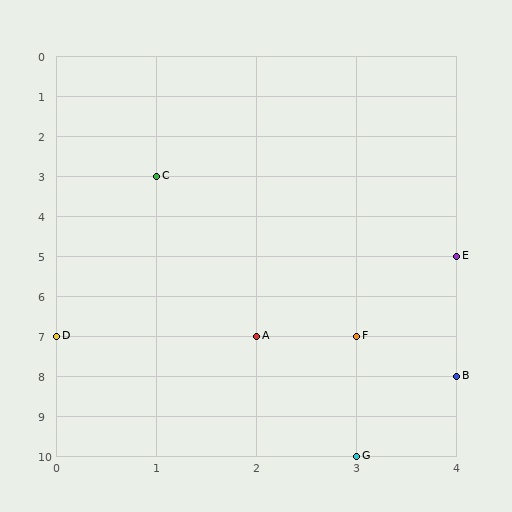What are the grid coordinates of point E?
Point E is at grid coordinates (4, 5).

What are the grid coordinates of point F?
Point F is at grid coordinates (3, 7).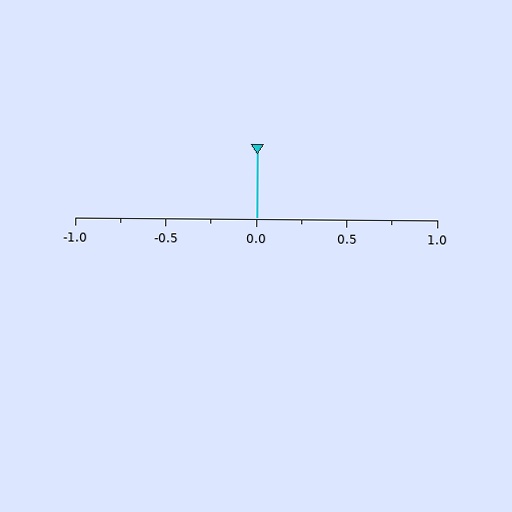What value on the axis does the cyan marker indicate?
The marker indicates approximately 0.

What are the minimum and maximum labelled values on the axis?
The axis runs from -1.0 to 1.0.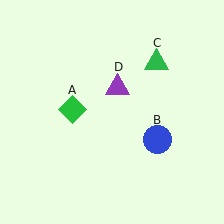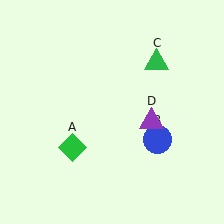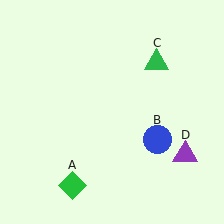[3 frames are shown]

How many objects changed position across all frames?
2 objects changed position: green diamond (object A), purple triangle (object D).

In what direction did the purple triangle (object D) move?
The purple triangle (object D) moved down and to the right.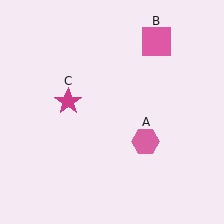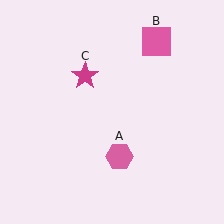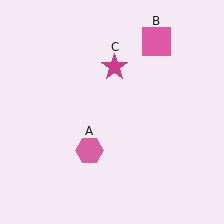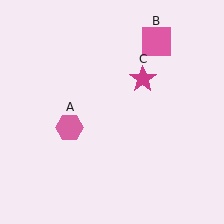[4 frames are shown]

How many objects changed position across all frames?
2 objects changed position: pink hexagon (object A), magenta star (object C).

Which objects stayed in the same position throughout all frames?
Pink square (object B) remained stationary.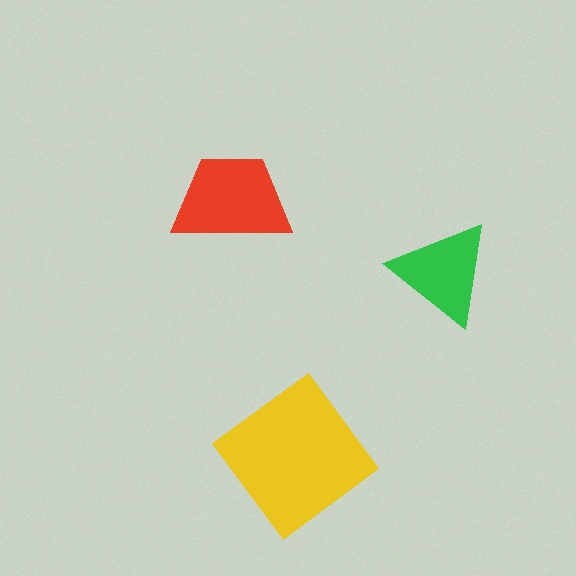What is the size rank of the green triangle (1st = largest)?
3rd.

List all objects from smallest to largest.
The green triangle, the red trapezoid, the yellow diamond.